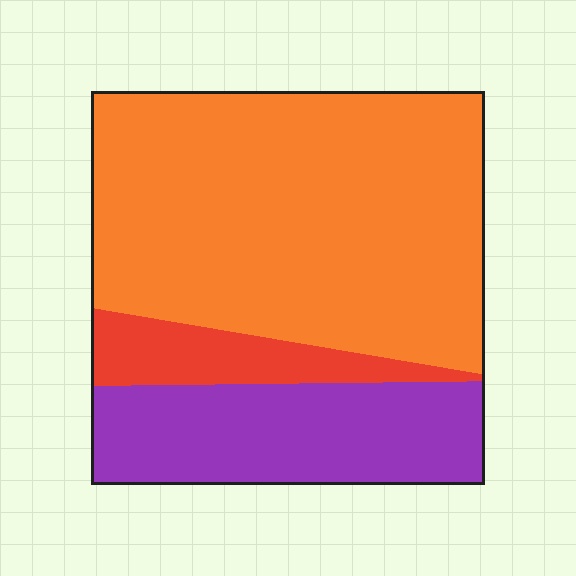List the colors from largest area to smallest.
From largest to smallest: orange, purple, red.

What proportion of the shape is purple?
Purple covers 26% of the shape.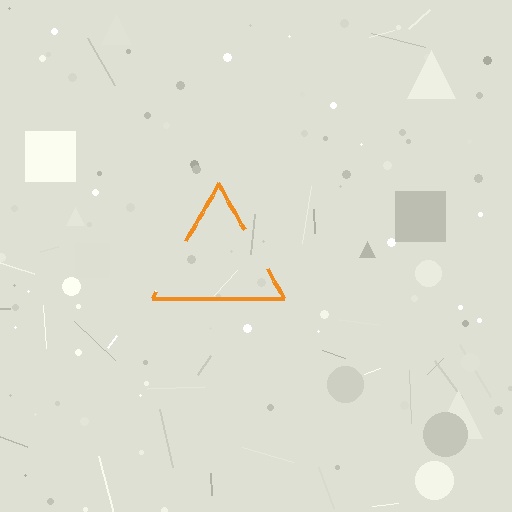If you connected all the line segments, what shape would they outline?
They would outline a triangle.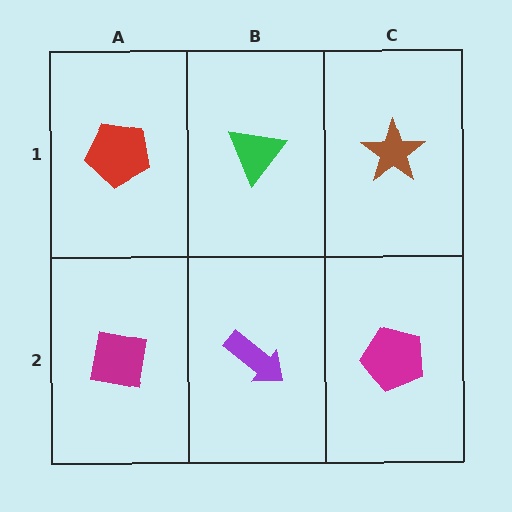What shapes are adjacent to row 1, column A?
A magenta square (row 2, column A), a green triangle (row 1, column B).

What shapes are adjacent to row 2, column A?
A red pentagon (row 1, column A), a purple arrow (row 2, column B).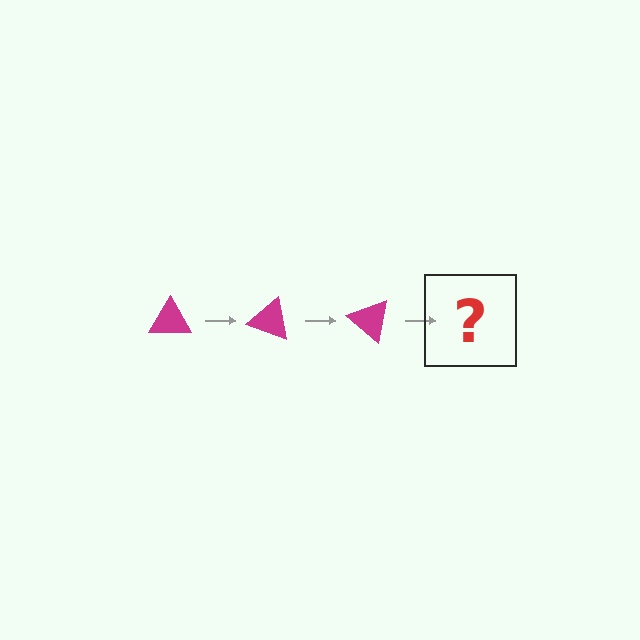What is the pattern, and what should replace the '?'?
The pattern is that the triangle rotates 20 degrees each step. The '?' should be a magenta triangle rotated 60 degrees.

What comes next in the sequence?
The next element should be a magenta triangle rotated 60 degrees.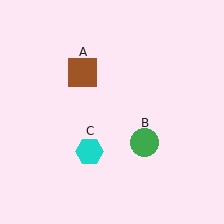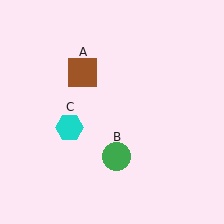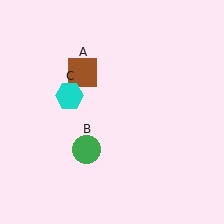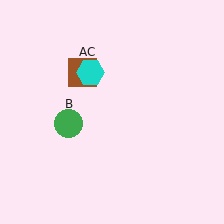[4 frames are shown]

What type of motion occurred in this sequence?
The green circle (object B), cyan hexagon (object C) rotated clockwise around the center of the scene.